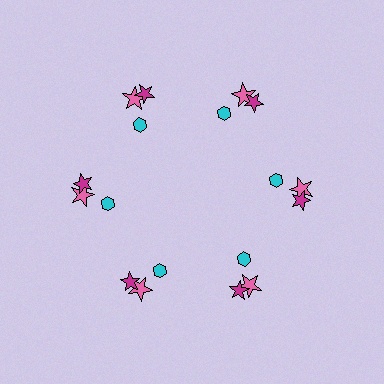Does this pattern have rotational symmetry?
Yes, this pattern has 6-fold rotational symmetry. It looks the same after rotating 60 degrees around the center.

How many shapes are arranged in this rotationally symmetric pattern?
There are 18 shapes, arranged in 6 groups of 3.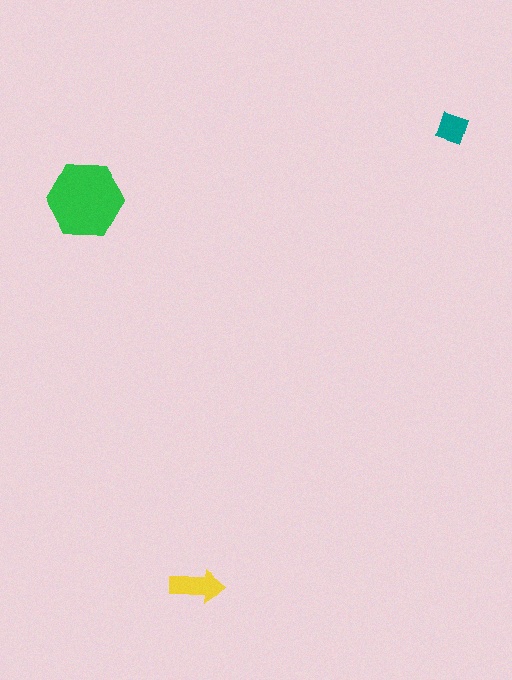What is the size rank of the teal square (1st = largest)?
3rd.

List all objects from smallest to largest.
The teal square, the yellow arrow, the green hexagon.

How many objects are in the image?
There are 3 objects in the image.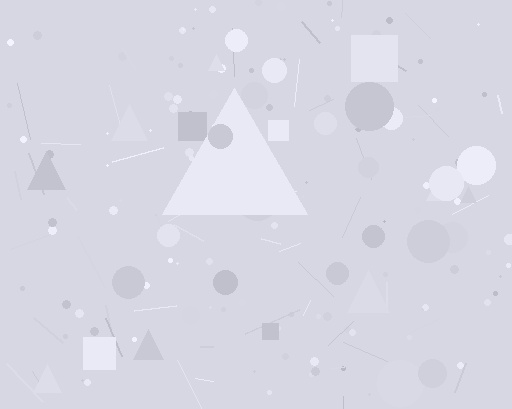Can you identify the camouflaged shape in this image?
The camouflaged shape is a triangle.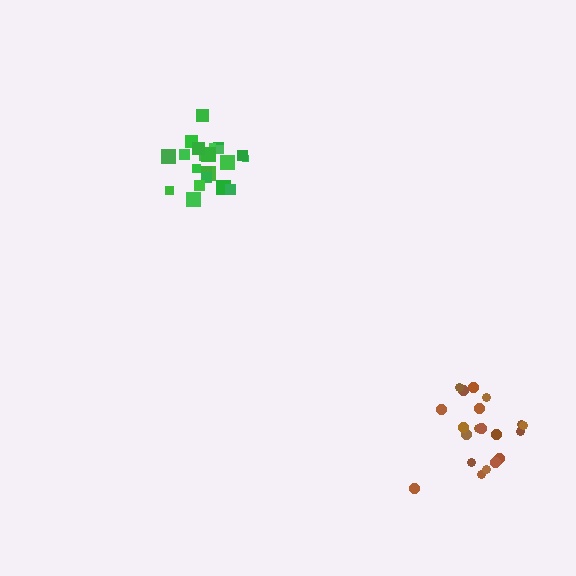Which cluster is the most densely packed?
Green.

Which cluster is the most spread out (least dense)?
Brown.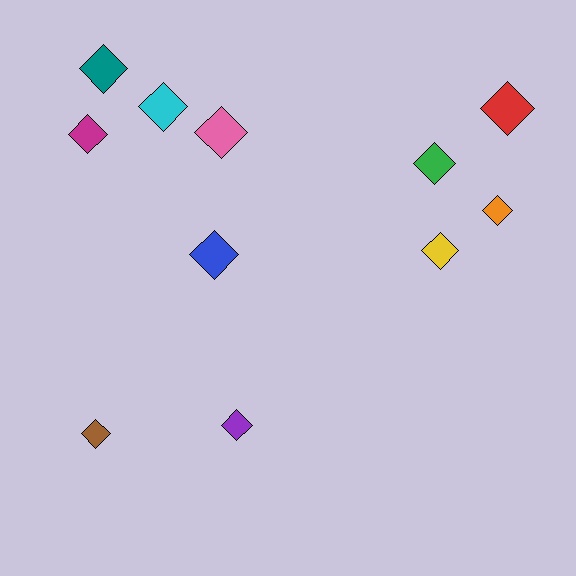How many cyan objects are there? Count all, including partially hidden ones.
There is 1 cyan object.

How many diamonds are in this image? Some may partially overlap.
There are 11 diamonds.